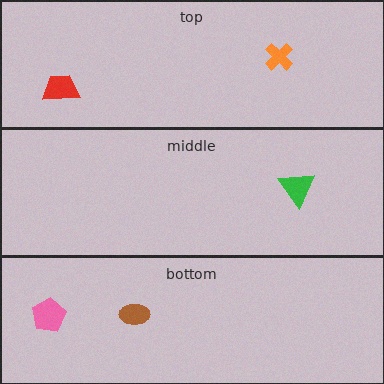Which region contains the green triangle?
The middle region.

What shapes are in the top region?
The orange cross, the red trapezoid.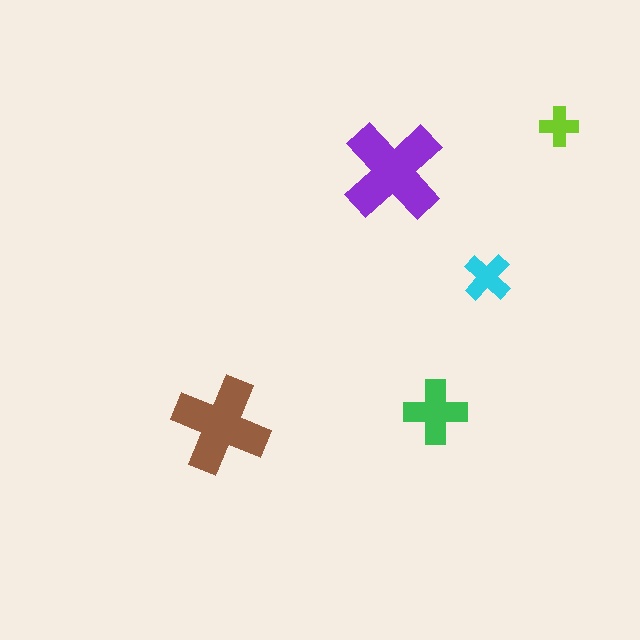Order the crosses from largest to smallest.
the purple one, the brown one, the green one, the cyan one, the lime one.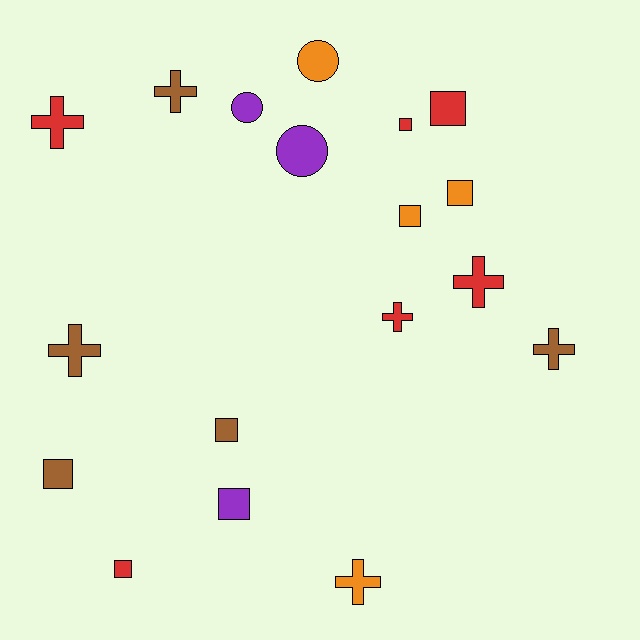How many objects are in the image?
There are 18 objects.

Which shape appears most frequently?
Square, with 8 objects.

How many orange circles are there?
There is 1 orange circle.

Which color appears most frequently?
Red, with 6 objects.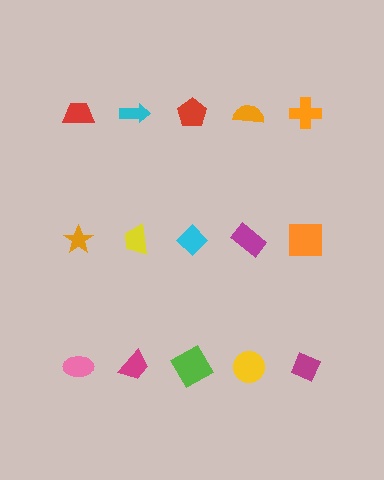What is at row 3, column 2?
A magenta trapezoid.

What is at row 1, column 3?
A red pentagon.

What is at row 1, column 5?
An orange cross.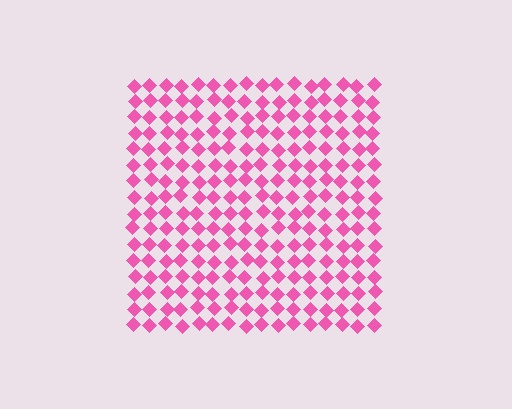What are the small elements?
The small elements are diamonds.